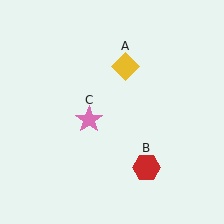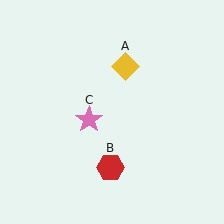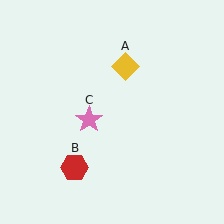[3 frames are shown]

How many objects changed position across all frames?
1 object changed position: red hexagon (object B).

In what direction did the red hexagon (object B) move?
The red hexagon (object B) moved left.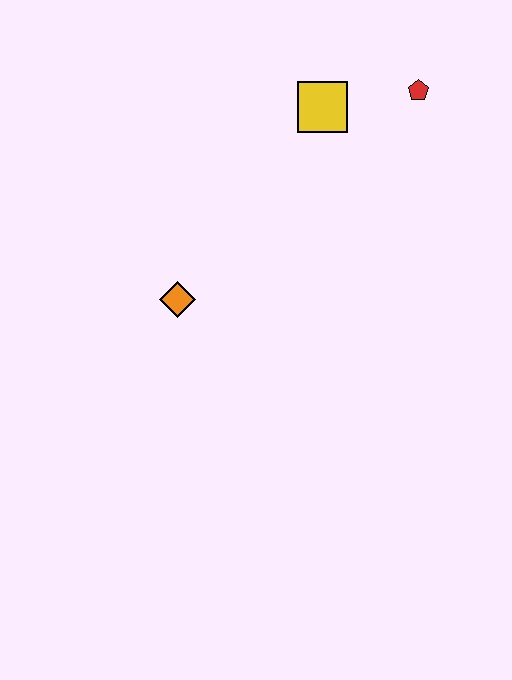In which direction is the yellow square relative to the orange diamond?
The yellow square is above the orange diamond.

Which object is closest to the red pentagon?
The yellow square is closest to the red pentagon.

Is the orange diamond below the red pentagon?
Yes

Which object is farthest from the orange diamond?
The red pentagon is farthest from the orange diamond.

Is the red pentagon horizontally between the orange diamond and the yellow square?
No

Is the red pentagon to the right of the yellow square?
Yes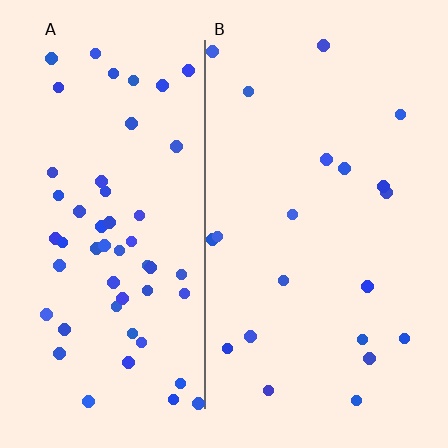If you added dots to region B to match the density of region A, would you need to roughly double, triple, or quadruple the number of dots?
Approximately triple.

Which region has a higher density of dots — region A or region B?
A (the left).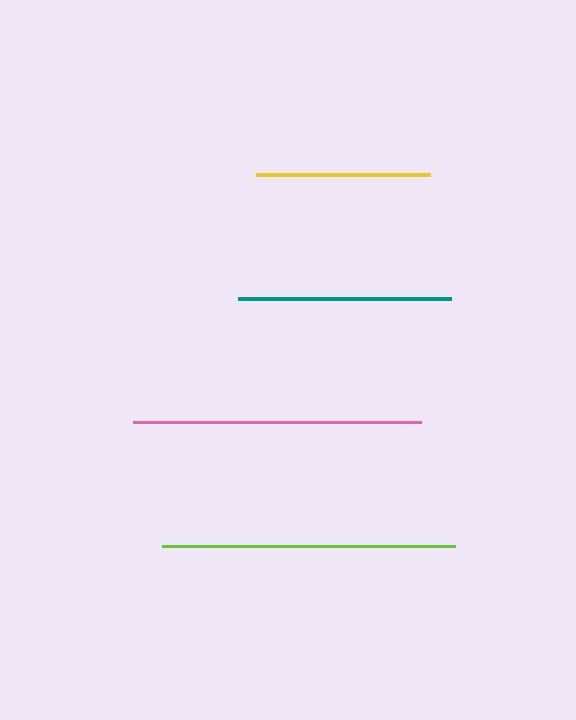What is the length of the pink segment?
The pink segment is approximately 288 pixels long.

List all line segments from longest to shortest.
From longest to shortest: lime, pink, teal, yellow.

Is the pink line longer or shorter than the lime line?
The lime line is longer than the pink line.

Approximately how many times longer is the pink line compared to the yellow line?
The pink line is approximately 1.7 times the length of the yellow line.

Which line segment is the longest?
The lime line is the longest at approximately 294 pixels.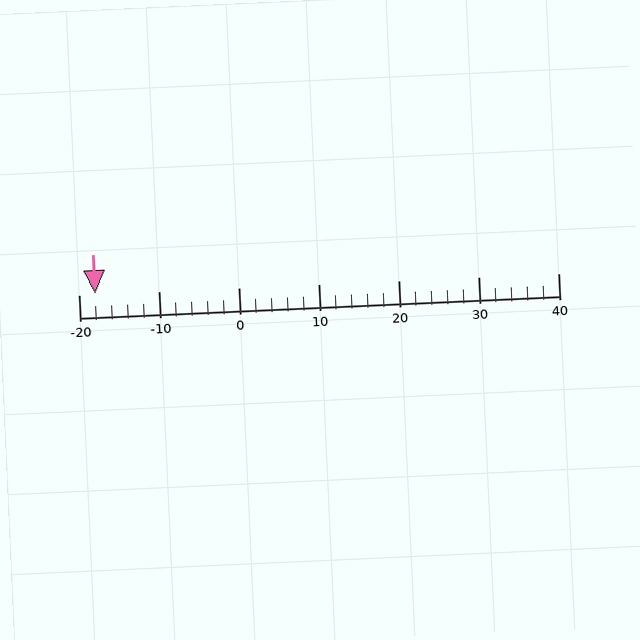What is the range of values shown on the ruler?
The ruler shows values from -20 to 40.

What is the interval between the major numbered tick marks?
The major tick marks are spaced 10 units apart.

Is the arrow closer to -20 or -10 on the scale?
The arrow is closer to -20.